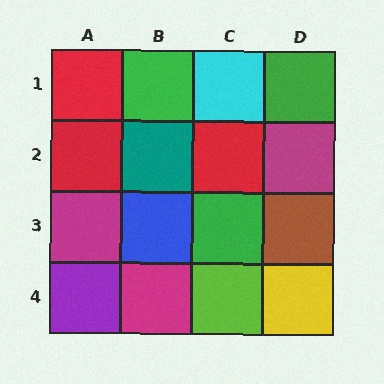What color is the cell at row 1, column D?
Green.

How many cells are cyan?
1 cell is cyan.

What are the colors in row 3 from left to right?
Magenta, blue, green, brown.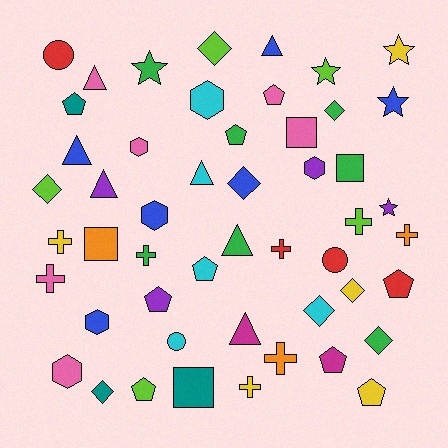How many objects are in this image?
There are 50 objects.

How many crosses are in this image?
There are 8 crosses.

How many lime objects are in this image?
There are 5 lime objects.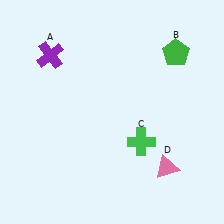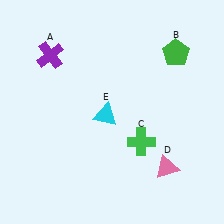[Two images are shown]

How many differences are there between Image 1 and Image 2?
There is 1 difference between the two images.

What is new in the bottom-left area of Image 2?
A cyan triangle (E) was added in the bottom-left area of Image 2.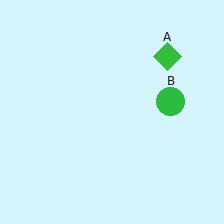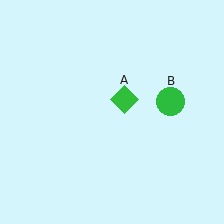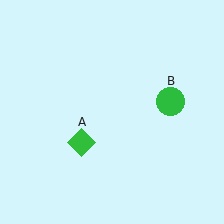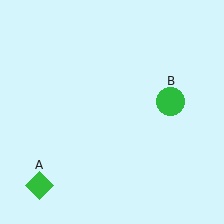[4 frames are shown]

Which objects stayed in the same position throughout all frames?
Green circle (object B) remained stationary.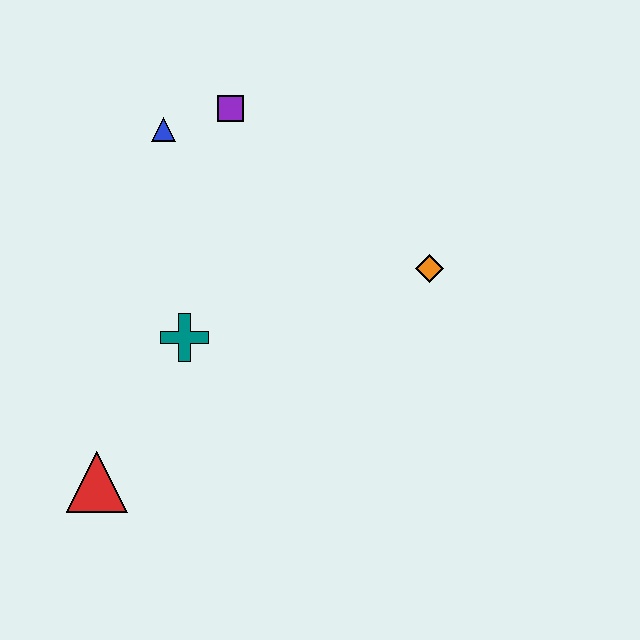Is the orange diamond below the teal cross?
No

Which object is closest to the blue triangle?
The purple square is closest to the blue triangle.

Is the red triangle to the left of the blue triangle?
Yes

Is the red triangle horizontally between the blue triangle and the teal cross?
No